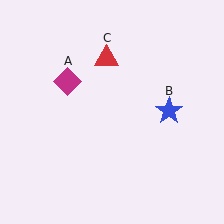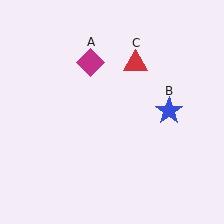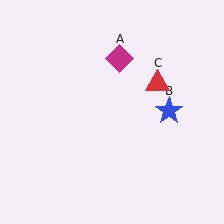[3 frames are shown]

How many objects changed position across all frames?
2 objects changed position: magenta diamond (object A), red triangle (object C).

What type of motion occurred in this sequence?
The magenta diamond (object A), red triangle (object C) rotated clockwise around the center of the scene.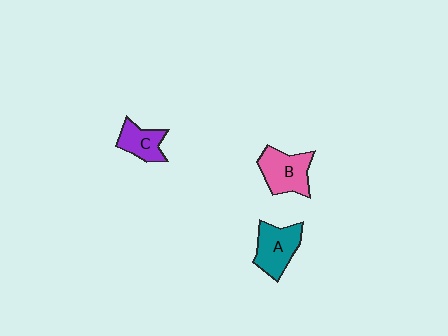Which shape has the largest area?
Shape B (pink).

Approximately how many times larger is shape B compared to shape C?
Approximately 1.4 times.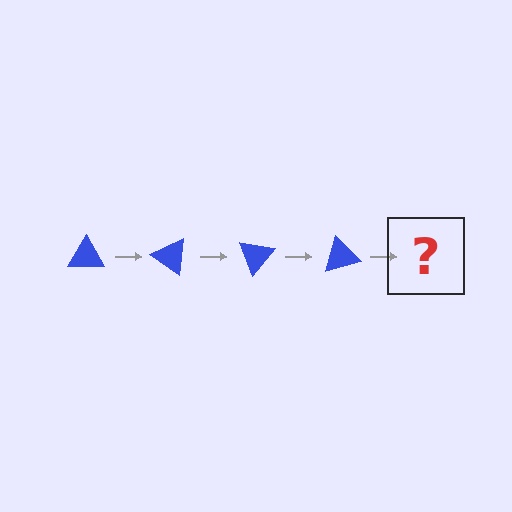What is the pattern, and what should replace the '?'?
The pattern is that the triangle rotates 35 degrees each step. The '?' should be a blue triangle rotated 140 degrees.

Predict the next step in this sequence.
The next step is a blue triangle rotated 140 degrees.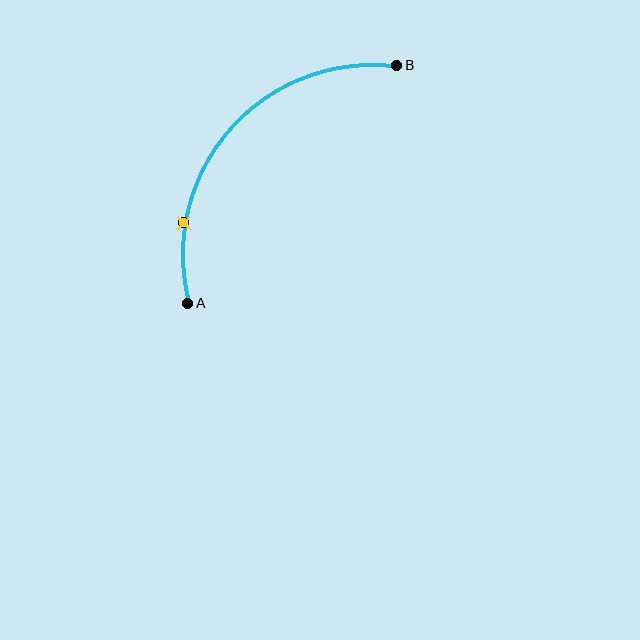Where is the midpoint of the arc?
The arc midpoint is the point on the curve farthest from the straight line joining A and B. It sits above and to the left of that line.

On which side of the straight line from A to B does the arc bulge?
The arc bulges above and to the left of the straight line connecting A and B.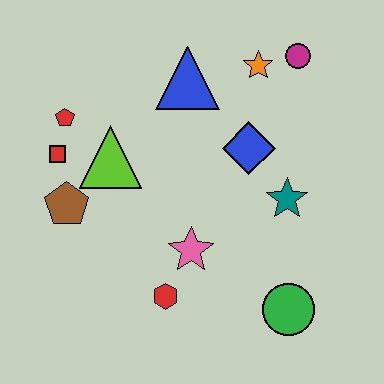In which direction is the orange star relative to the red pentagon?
The orange star is to the right of the red pentagon.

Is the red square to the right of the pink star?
No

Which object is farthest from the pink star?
The magenta circle is farthest from the pink star.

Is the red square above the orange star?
No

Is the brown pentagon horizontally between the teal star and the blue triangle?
No